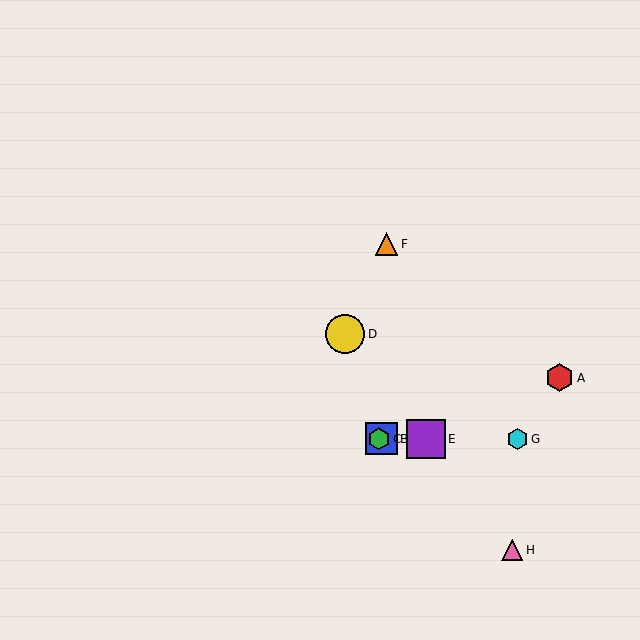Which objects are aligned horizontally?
Objects B, C, E, G are aligned horizontally.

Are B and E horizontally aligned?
Yes, both are at y≈439.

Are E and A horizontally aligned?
No, E is at y≈439 and A is at y≈378.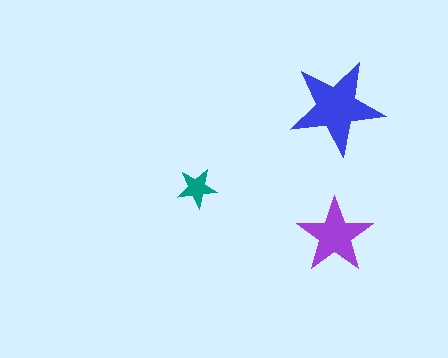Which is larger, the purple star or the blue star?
The blue one.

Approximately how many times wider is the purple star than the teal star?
About 2 times wider.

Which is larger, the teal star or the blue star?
The blue one.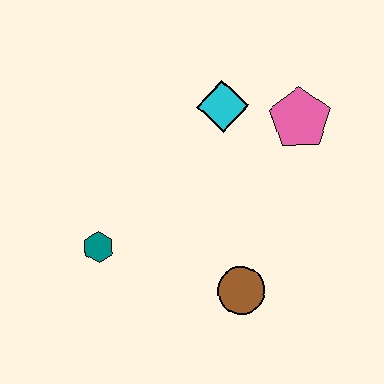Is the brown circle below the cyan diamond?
Yes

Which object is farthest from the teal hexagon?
The pink pentagon is farthest from the teal hexagon.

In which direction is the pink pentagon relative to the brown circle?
The pink pentagon is above the brown circle.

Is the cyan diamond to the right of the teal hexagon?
Yes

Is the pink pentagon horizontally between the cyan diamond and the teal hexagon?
No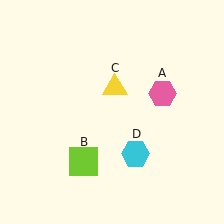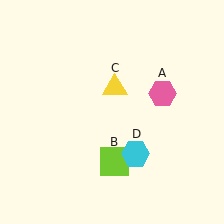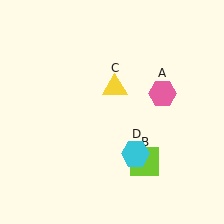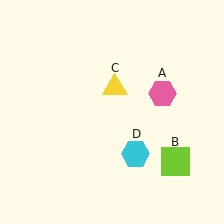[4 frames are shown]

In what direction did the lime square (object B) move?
The lime square (object B) moved right.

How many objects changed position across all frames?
1 object changed position: lime square (object B).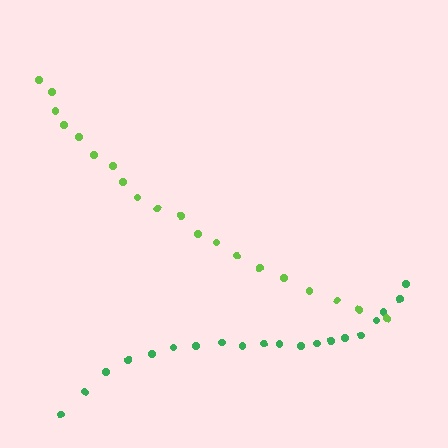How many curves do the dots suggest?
There are 2 distinct paths.